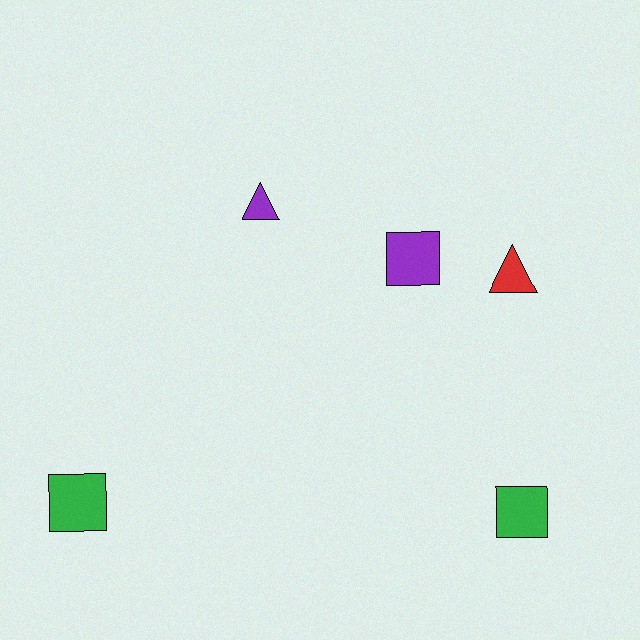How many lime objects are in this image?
There are no lime objects.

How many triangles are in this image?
There are 2 triangles.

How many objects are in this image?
There are 5 objects.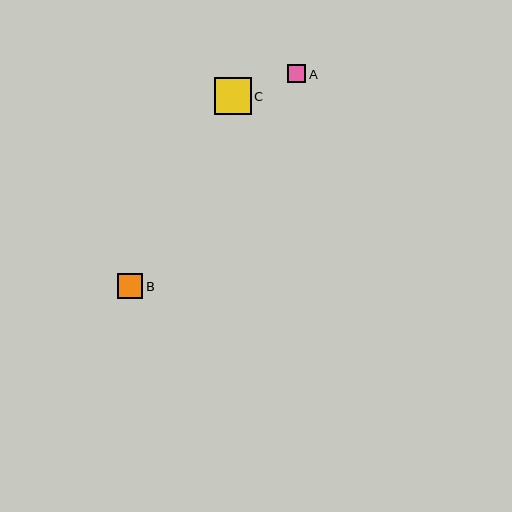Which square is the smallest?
Square A is the smallest with a size of approximately 18 pixels.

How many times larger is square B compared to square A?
Square B is approximately 1.4 times the size of square A.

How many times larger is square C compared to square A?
Square C is approximately 2.0 times the size of square A.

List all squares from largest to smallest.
From largest to smallest: C, B, A.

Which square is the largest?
Square C is the largest with a size of approximately 37 pixels.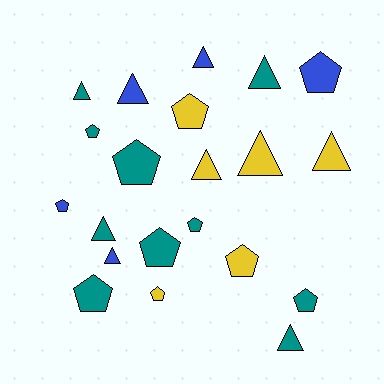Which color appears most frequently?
Teal, with 10 objects.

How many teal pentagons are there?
There are 6 teal pentagons.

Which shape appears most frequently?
Pentagon, with 11 objects.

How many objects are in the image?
There are 21 objects.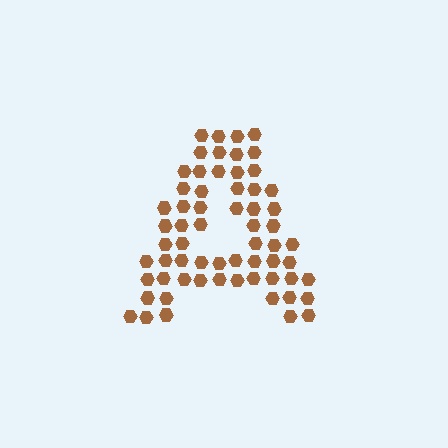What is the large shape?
The large shape is the letter A.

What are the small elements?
The small elements are hexagons.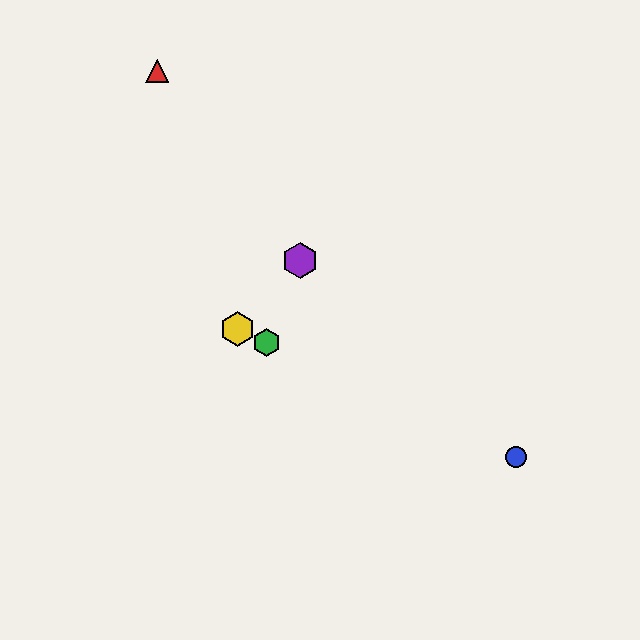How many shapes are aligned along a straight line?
3 shapes (the blue circle, the green hexagon, the yellow hexagon) are aligned along a straight line.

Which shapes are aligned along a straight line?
The blue circle, the green hexagon, the yellow hexagon are aligned along a straight line.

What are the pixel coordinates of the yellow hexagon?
The yellow hexagon is at (238, 329).